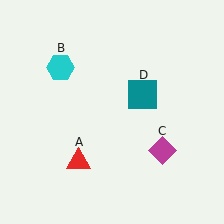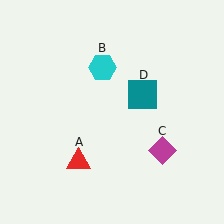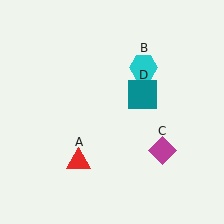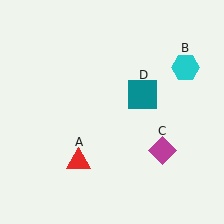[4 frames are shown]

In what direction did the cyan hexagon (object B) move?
The cyan hexagon (object B) moved right.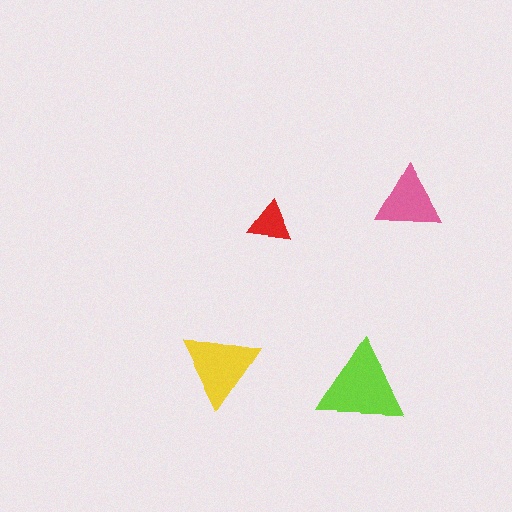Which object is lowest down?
The lime triangle is bottommost.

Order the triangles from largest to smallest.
the lime one, the yellow one, the pink one, the red one.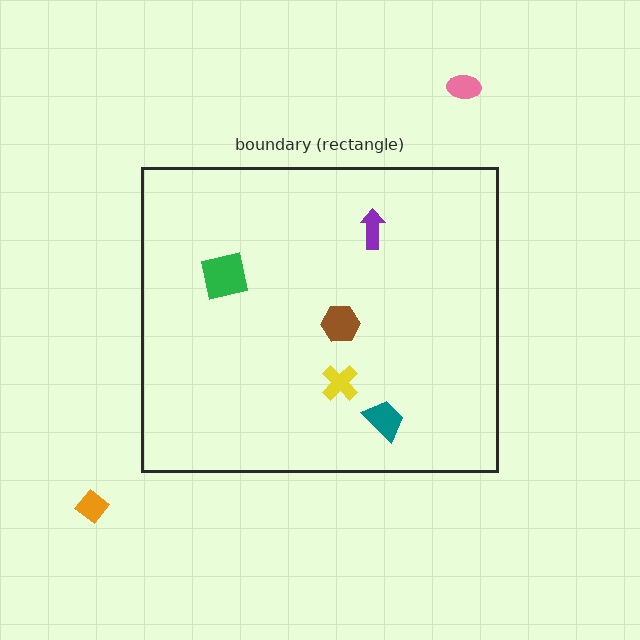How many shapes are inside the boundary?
5 inside, 2 outside.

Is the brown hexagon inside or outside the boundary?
Inside.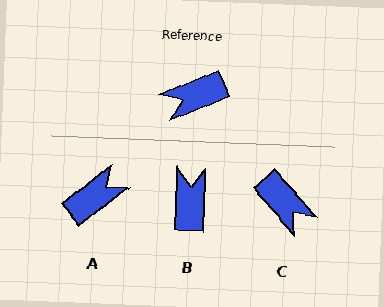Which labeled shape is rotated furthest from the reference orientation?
A, about 164 degrees away.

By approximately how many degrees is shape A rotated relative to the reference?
Approximately 164 degrees clockwise.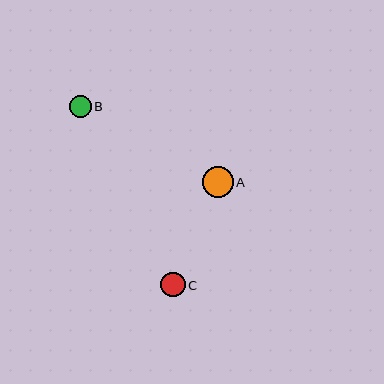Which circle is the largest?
Circle A is the largest with a size of approximately 30 pixels.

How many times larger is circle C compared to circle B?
Circle C is approximately 1.1 times the size of circle B.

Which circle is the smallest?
Circle B is the smallest with a size of approximately 22 pixels.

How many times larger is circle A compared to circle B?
Circle A is approximately 1.4 times the size of circle B.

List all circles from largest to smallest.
From largest to smallest: A, C, B.